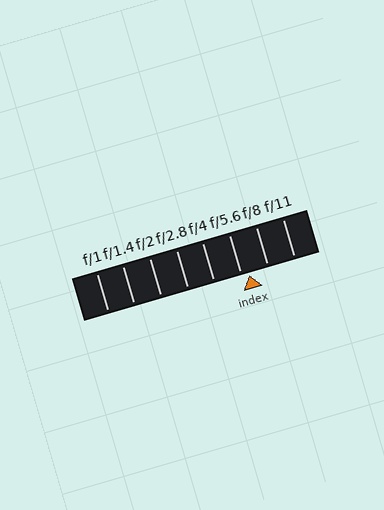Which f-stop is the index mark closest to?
The index mark is closest to f/5.6.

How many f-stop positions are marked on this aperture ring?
There are 8 f-stop positions marked.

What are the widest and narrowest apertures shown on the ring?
The widest aperture shown is f/1 and the narrowest is f/11.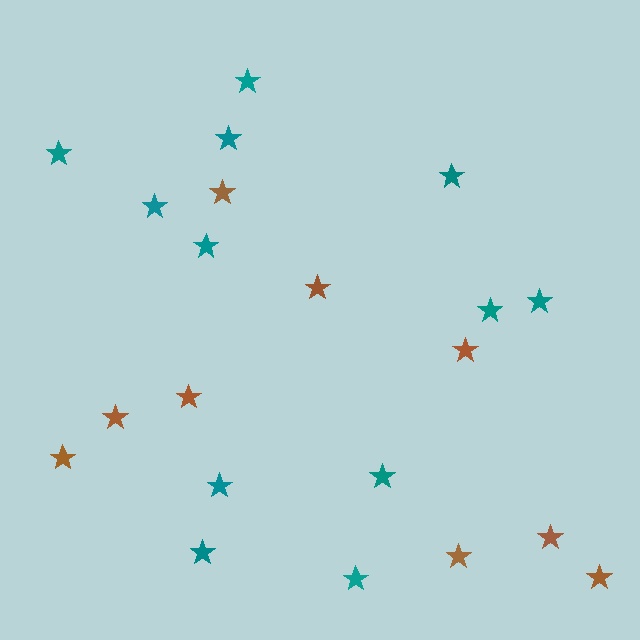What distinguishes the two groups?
There are 2 groups: one group of brown stars (9) and one group of teal stars (12).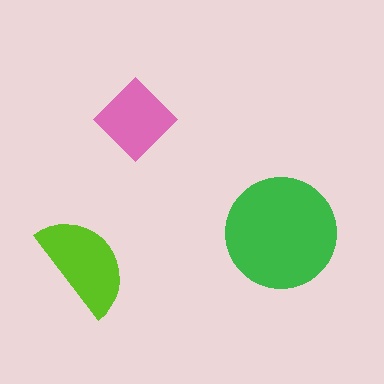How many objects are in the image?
There are 3 objects in the image.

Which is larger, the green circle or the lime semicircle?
The green circle.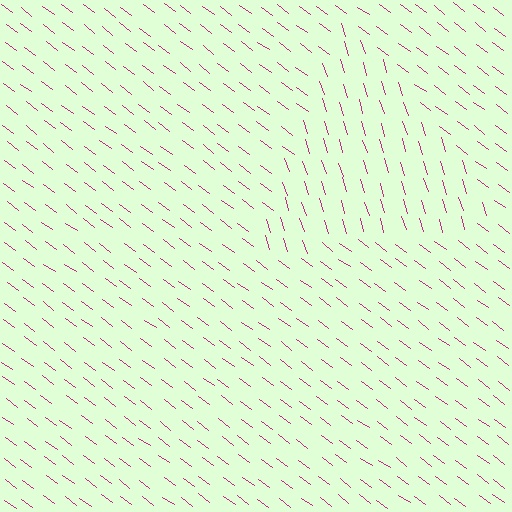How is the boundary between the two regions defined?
The boundary is defined purely by a change in line orientation (approximately 36 degrees difference). All lines are the same color and thickness.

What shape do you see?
I see a triangle.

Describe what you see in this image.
The image is filled with small magenta line segments. A triangle region in the image has lines oriented differently from the surrounding lines, creating a visible texture boundary.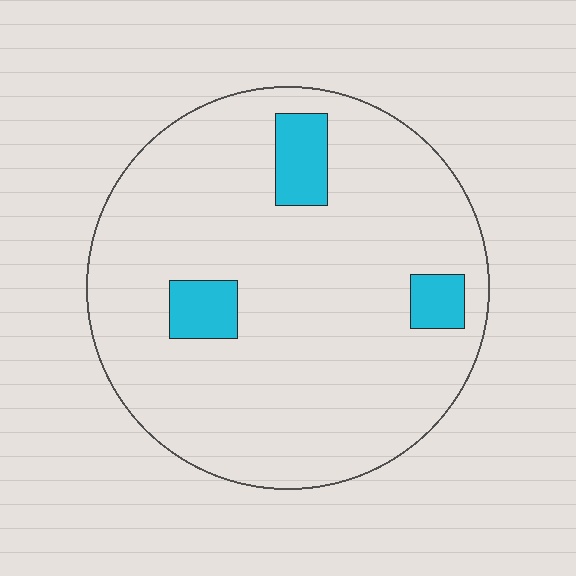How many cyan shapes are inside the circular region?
3.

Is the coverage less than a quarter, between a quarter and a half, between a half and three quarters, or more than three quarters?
Less than a quarter.